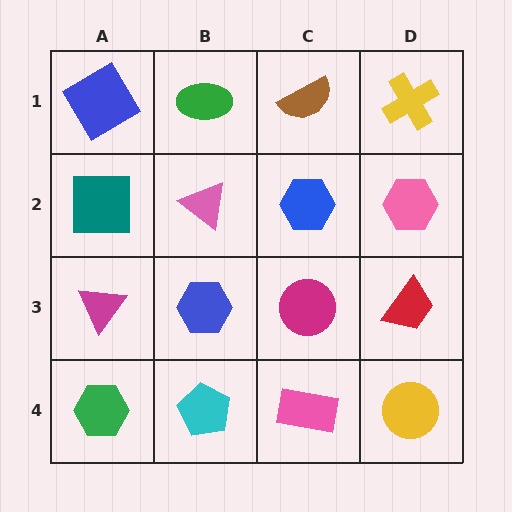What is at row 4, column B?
A cyan pentagon.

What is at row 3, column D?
A red trapezoid.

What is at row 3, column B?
A blue hexagon.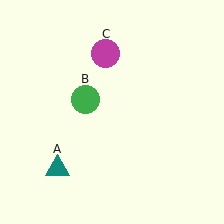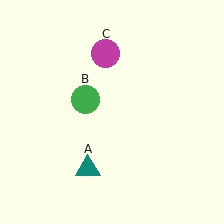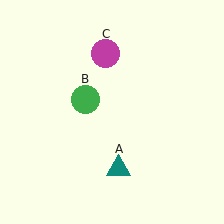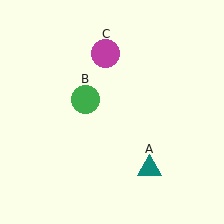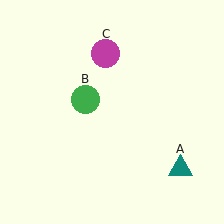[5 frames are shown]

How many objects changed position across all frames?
1 object changed position: teal triangle (object A).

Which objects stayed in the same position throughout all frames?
Green circle (object B) and magenta circle (object C) remained stationary.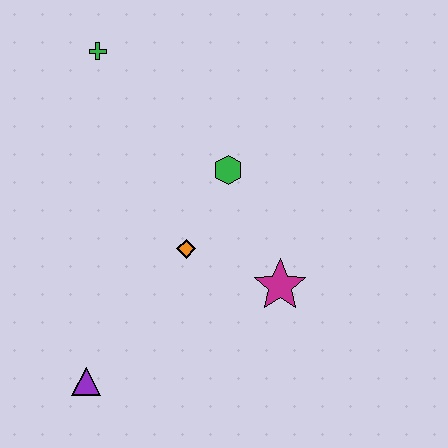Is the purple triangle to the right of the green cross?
No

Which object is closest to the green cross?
The green hexagon is closest to the green cross.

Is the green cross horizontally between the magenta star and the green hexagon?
No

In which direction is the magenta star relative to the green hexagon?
The magenta star is below the green hexagon.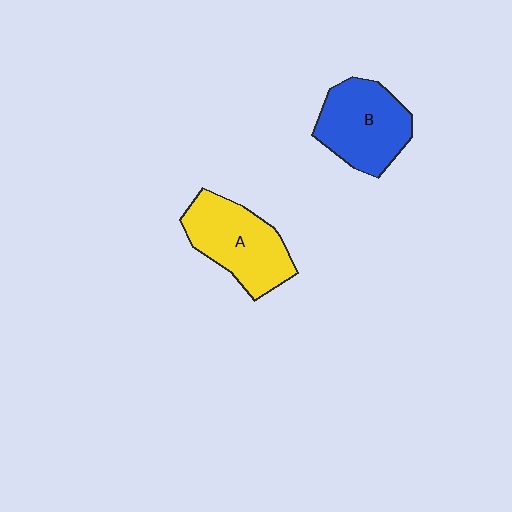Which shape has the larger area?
Shape A (yellow).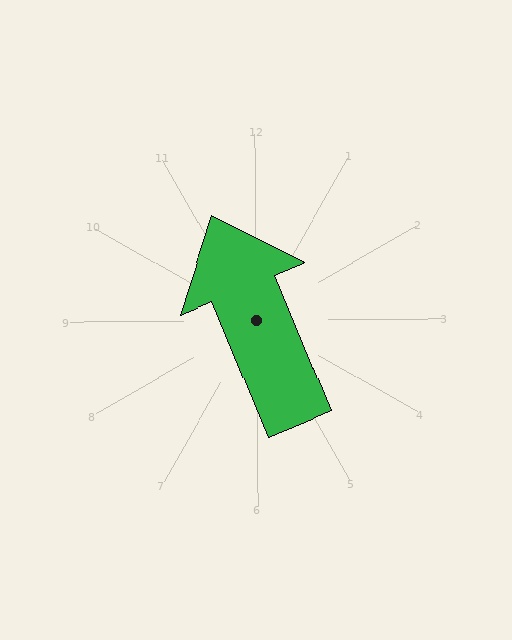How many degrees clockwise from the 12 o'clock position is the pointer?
Approximately 338 degrees.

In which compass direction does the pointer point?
North.